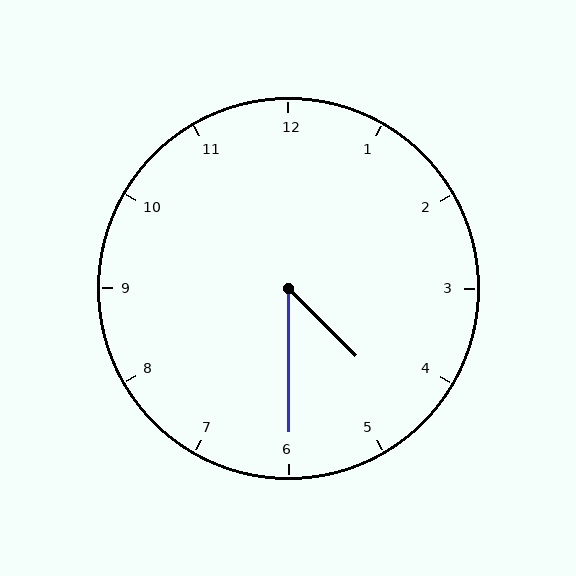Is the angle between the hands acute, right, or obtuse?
It is acute.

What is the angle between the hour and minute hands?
Approximately 45 degrees.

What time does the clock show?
4:30.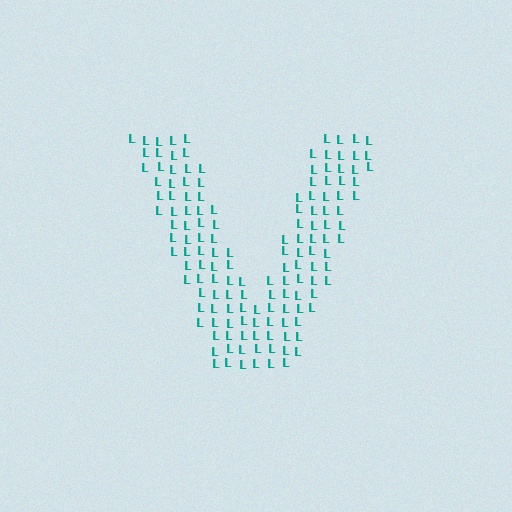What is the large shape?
The large shape is the letter V.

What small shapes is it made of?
It is made of small letter L's.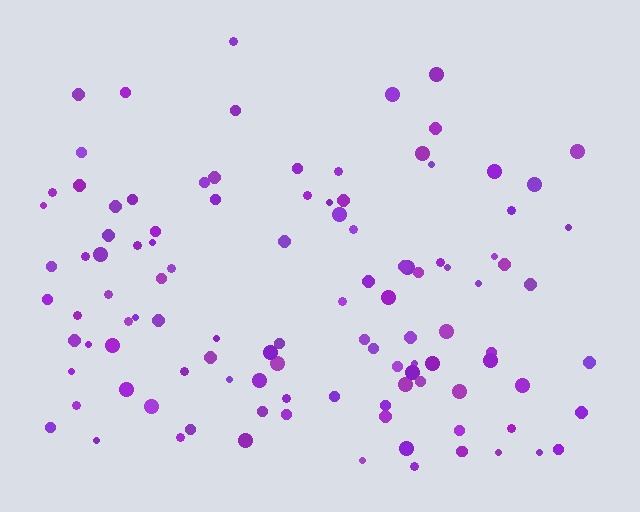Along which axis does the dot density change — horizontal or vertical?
Vertical.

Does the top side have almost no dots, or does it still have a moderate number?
Still a moderate number, just noticeably fewer than the bottom.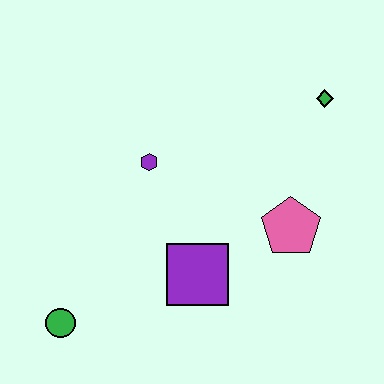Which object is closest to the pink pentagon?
The purple square is closest to the pink pentagon.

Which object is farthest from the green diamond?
The green circle is farthest from the green diamond.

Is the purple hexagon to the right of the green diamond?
No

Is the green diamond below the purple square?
No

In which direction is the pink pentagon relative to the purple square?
The pink pentagon is to the right of the purple square.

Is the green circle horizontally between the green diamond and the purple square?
No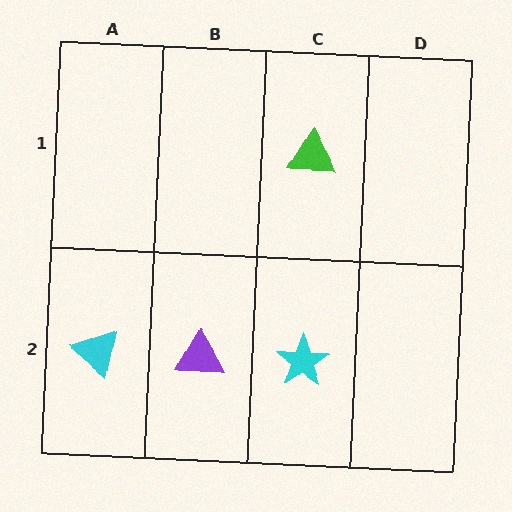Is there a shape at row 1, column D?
No, that cell is empty.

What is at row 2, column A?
A cyan triangle.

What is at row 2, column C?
A cyan star.